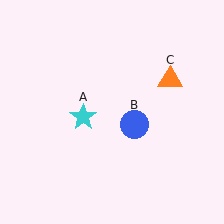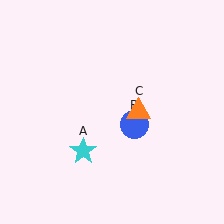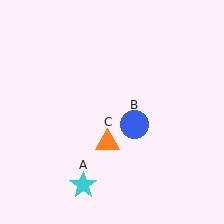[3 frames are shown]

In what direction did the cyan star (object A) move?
The cyan star (object A) moved down.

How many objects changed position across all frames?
2 objects changed position: cyan star (object A), orange triangle (object C).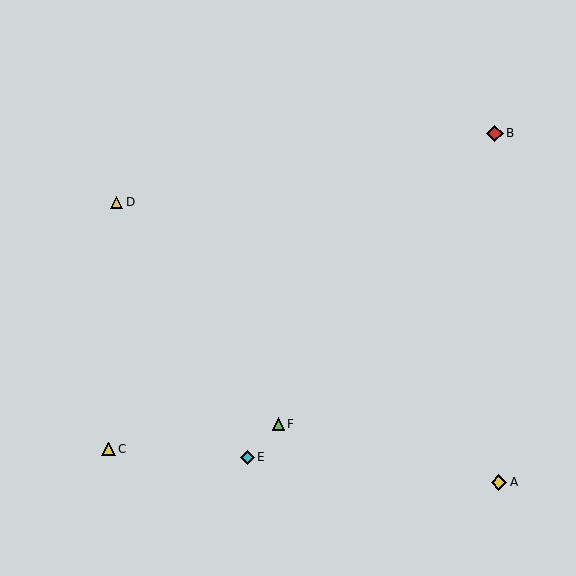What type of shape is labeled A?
Shape A is a yellow diamond.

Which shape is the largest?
The red diamond (labeled B) is the largest.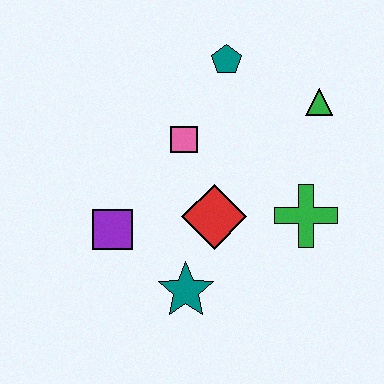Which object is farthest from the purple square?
The green triangle is farthest from the purple square.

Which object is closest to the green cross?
The red diamond is closest to the green cross.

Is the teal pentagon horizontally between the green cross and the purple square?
Yes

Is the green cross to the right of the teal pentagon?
Yes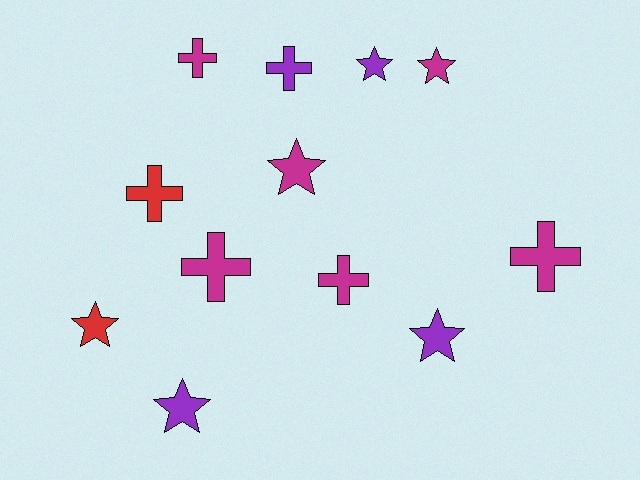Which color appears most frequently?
Magenta, with 6 objects.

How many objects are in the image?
There are 12 objects.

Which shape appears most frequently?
Star, with 6 objects.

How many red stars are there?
There is 1 red star.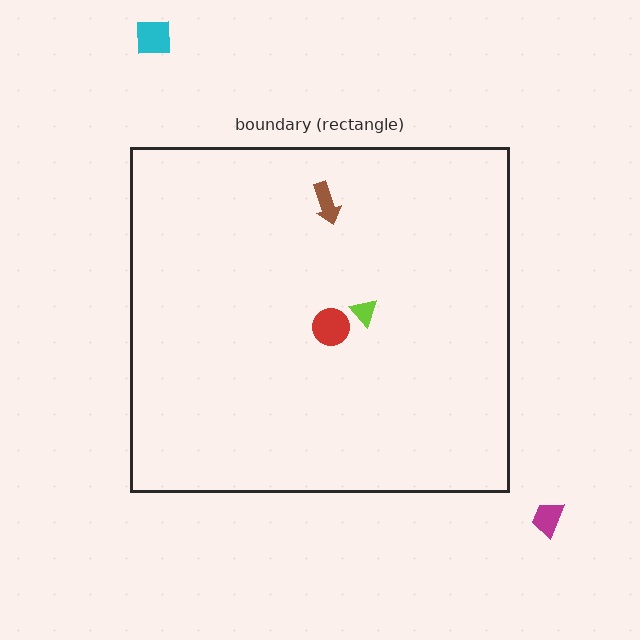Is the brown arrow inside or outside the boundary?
Inside.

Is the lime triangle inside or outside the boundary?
Inside.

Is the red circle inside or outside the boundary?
Inside.